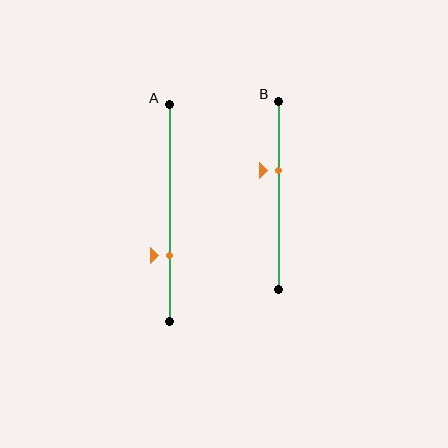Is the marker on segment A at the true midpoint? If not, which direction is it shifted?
No, the marker on segment A is shifted downward by about 19% of the segment length.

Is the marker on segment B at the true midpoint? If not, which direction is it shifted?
No, the marker on segment B is shifted upward by about 13% of the segment length.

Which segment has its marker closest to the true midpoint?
Segment B has its marker closest to the true midpoint.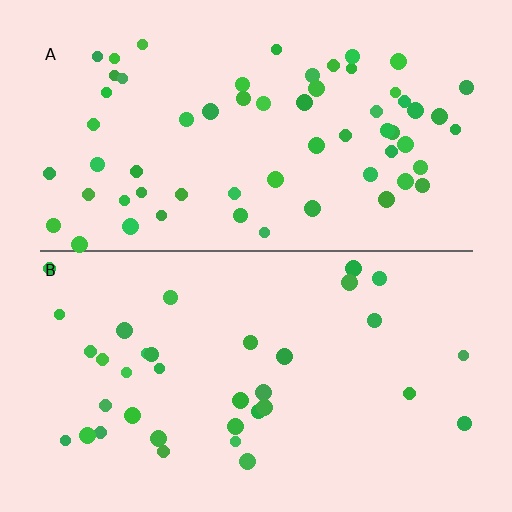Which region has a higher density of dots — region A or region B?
A (the top).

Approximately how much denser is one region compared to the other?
Approximately 1.7× — region A over region B.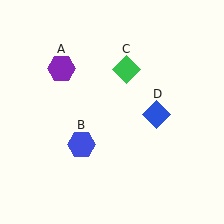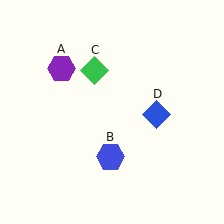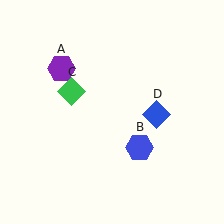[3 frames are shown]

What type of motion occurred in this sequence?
The blue hexagon (object B), green diamond (object C) rotated counterclockwise around the center of the scene.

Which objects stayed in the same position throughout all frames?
Purple hexagon (object A) and blue diamond (object D) remained stationary.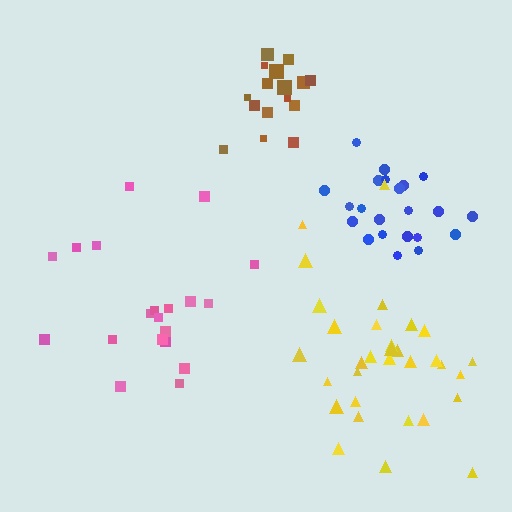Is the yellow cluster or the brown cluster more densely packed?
Brown.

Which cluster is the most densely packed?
Blue.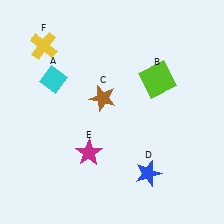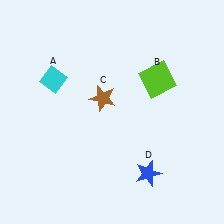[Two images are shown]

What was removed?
The yellow cross (F), the magenta star (E) were removed in Image 2.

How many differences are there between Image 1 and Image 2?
There are 2 differences between the two images.